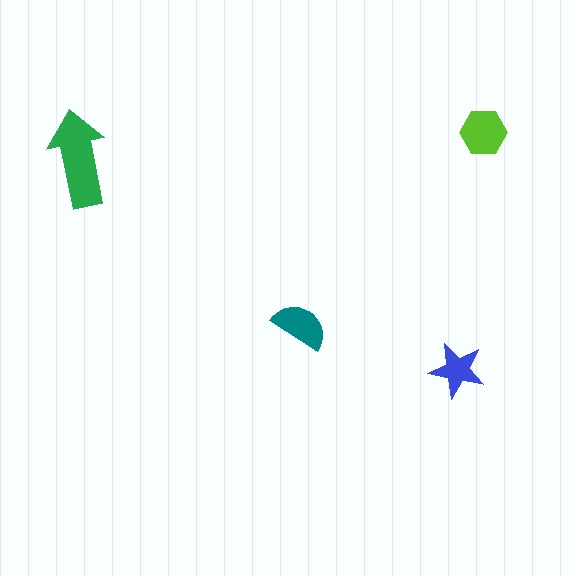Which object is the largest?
The green arrow.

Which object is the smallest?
The blue star.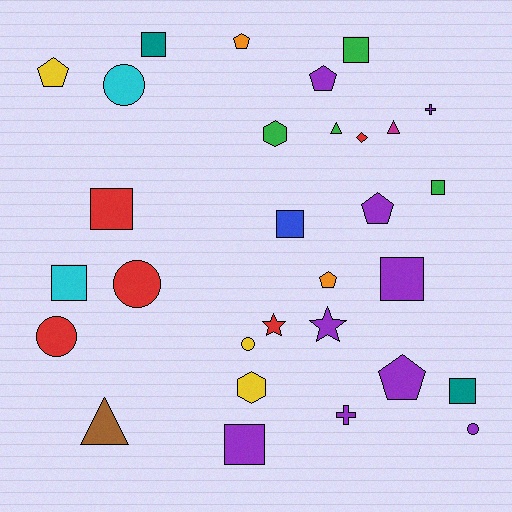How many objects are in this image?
There are 30 objects.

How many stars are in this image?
There are 2 stars.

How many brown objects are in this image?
There is 1 brown object.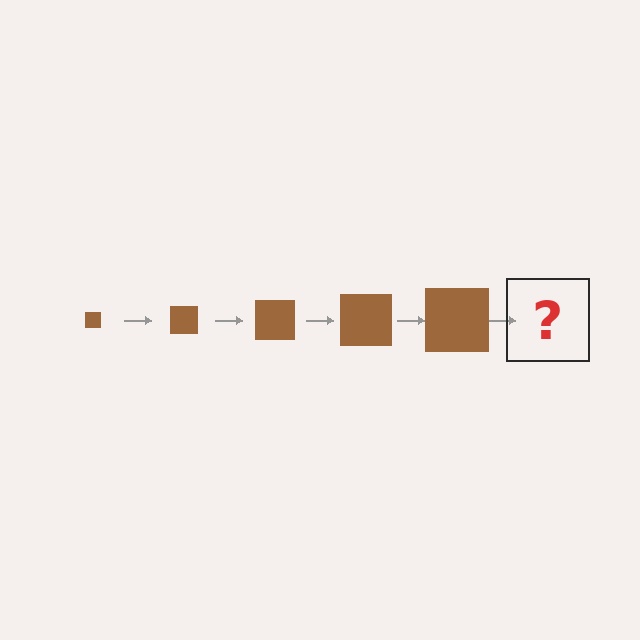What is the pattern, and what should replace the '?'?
The pattern is that the square gets progressively larger each step. The '?' should be a brown square, larger than the previous one.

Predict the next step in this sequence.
The next step is a brown square, larger than the previous one.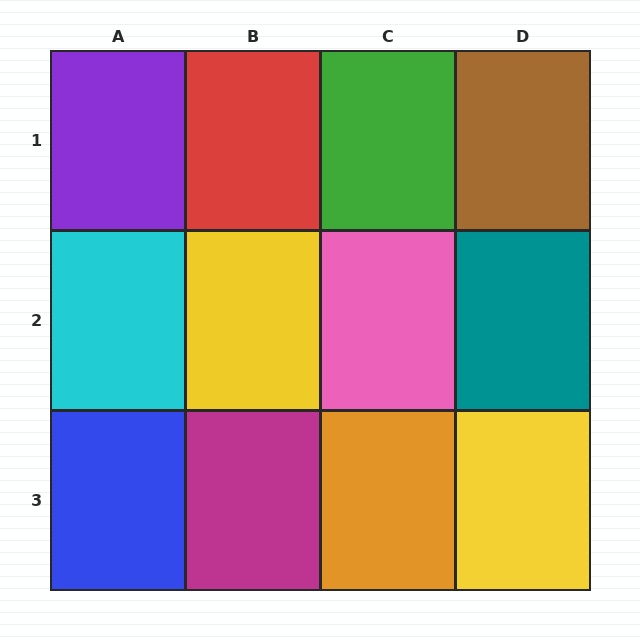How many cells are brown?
1 cell is brown.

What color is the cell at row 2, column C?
Pink.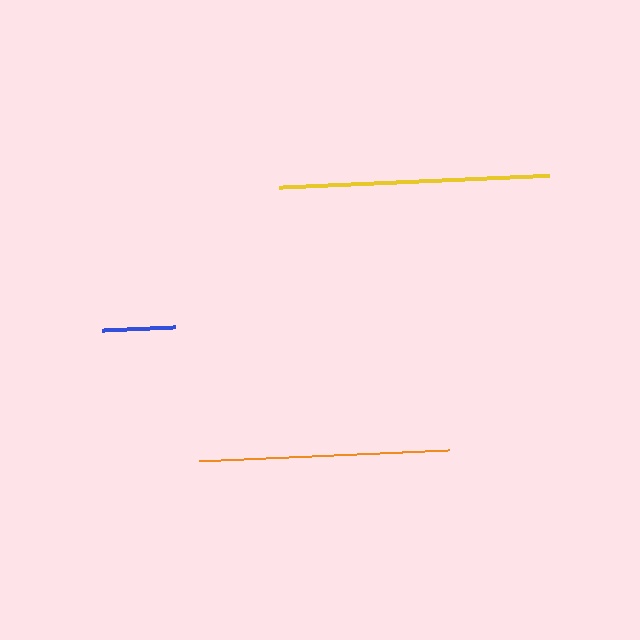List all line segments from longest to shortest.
From longest to shortest: yellow, orange, blue.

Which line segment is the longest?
The yellow line is the longest at approximately 270 pixels.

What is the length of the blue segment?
The blue segment is approximately 73 pixels long.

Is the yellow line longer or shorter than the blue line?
The yellow line is longer than the blue line.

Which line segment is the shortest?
The blue line is the shortest at approximately 73 pixels.